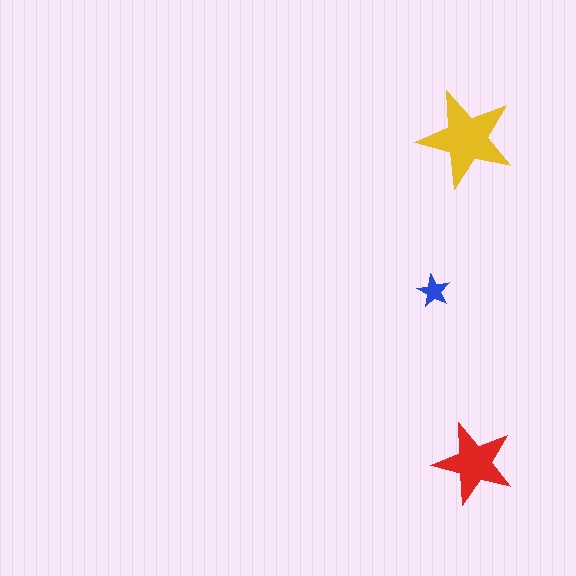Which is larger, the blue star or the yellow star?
The yellow one.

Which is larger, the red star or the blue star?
The red one.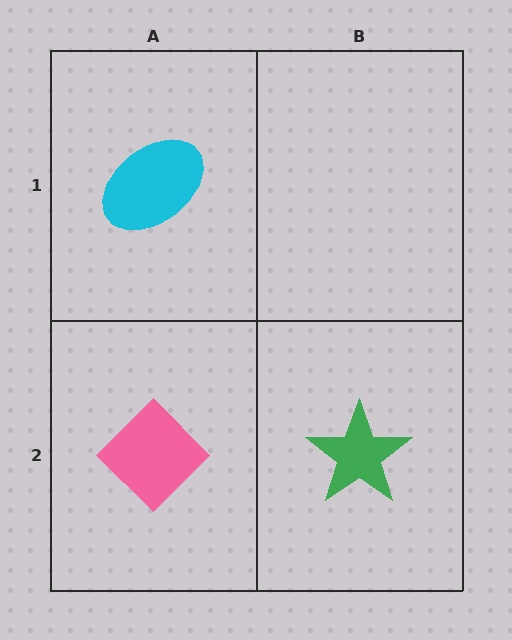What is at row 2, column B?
A green star.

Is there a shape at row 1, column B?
No, that cell is empty.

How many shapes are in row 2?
2 shapes.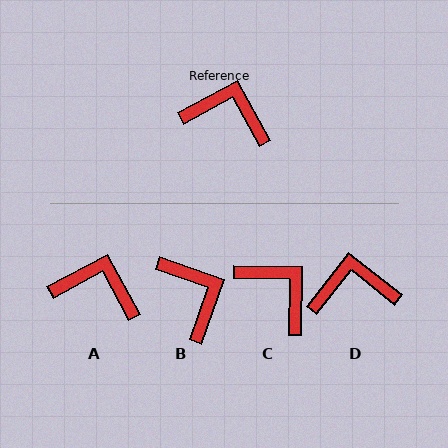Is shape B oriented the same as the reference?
No, it is off by about 48 degrees.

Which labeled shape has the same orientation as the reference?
A.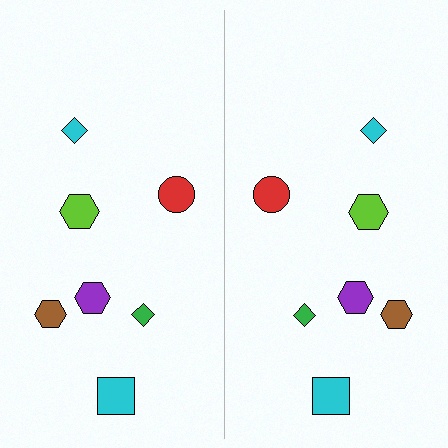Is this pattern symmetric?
Yes, this pattern has bilateral (reflection) symmetry.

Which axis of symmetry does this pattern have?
The pattern has a vertical axis of symmetry running through the center of the image.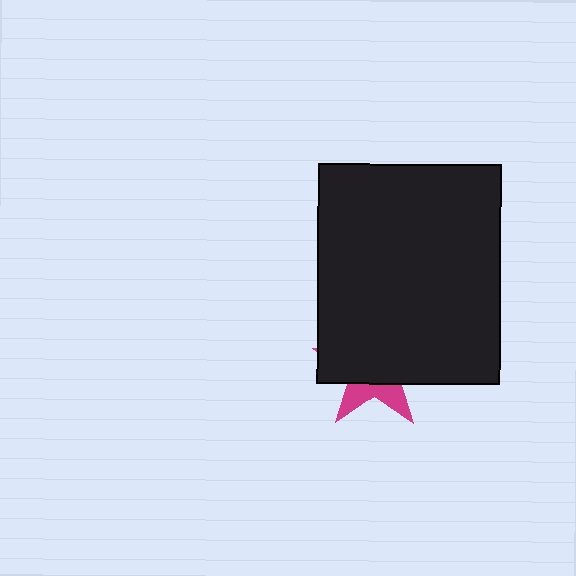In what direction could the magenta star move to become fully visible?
The magenta star could move down. That would shift it out from behind the black rectangle entirely.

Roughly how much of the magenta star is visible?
A small part of it is visible (roughly 30%).